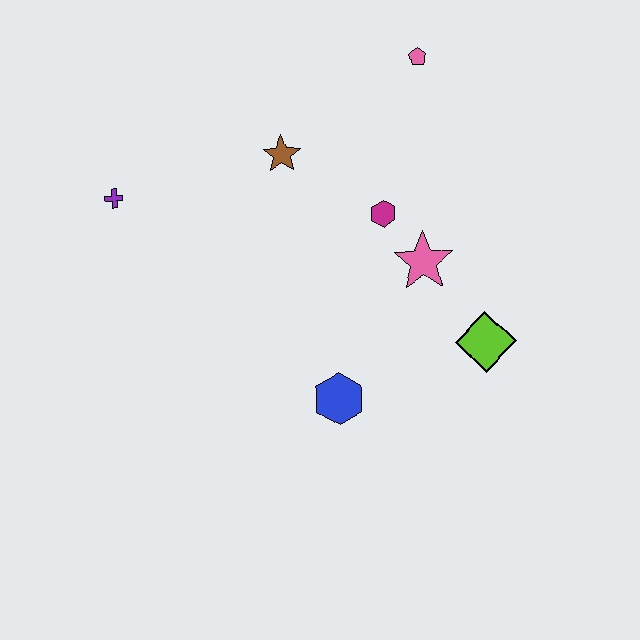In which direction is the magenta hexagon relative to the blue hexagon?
The magenta hexagon is above the blue hexagon.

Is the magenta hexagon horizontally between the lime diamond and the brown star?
Yes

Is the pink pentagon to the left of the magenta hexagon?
No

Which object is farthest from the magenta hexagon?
The purple cross is farthest from the magenta hexagon.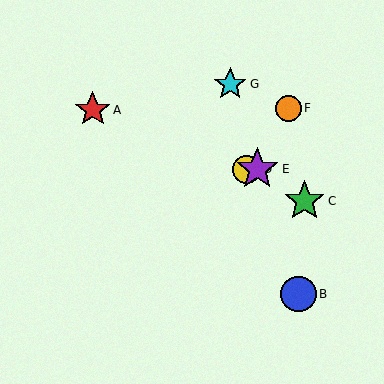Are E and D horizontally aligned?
Yes, both are at y≈169.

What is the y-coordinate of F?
Object F is at y≈108.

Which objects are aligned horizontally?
Objects D, E are aligned horizontally.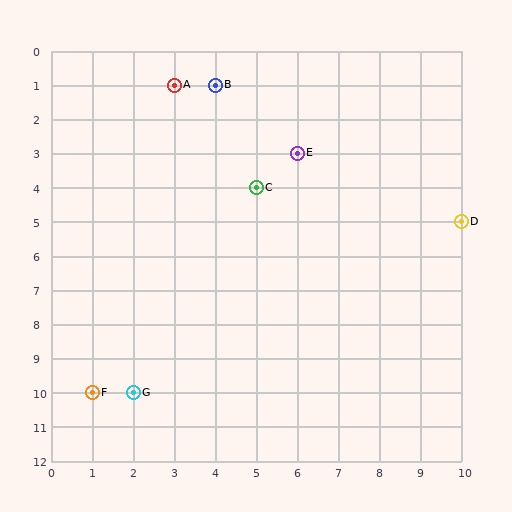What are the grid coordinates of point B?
Point B is at grid coordinates (4, 1).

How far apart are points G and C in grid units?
Points G and C are 3 columns and 6 rows apart (about 6.7 grid units diagonally).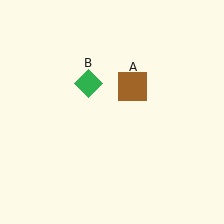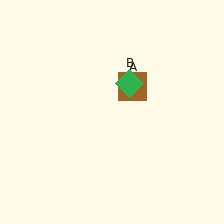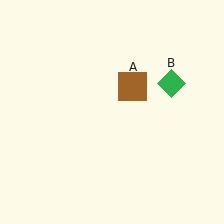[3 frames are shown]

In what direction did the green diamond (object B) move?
The green diamond (object B) moved right.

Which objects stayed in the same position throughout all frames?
Brown square (object A) remained stationary.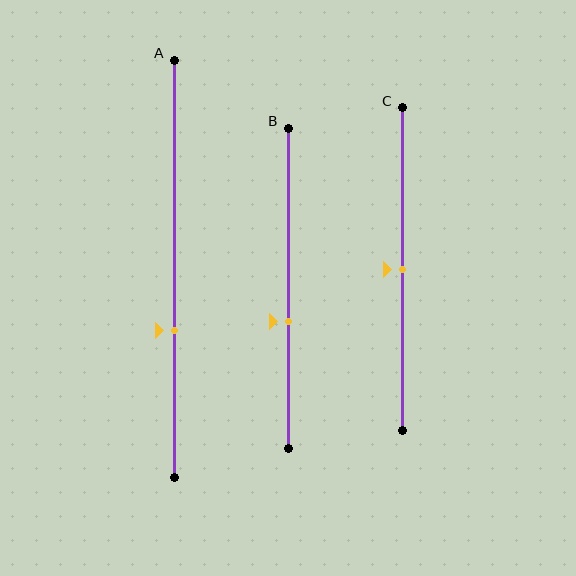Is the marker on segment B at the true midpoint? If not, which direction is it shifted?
No, the marker on segment B is shifted downward by about 10% of the segment length.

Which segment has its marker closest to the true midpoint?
Segment C has its marker closest to the true midpoint.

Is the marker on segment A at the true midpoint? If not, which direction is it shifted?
No, the marker on segment A is shifted downward by about 15% of the segment length.